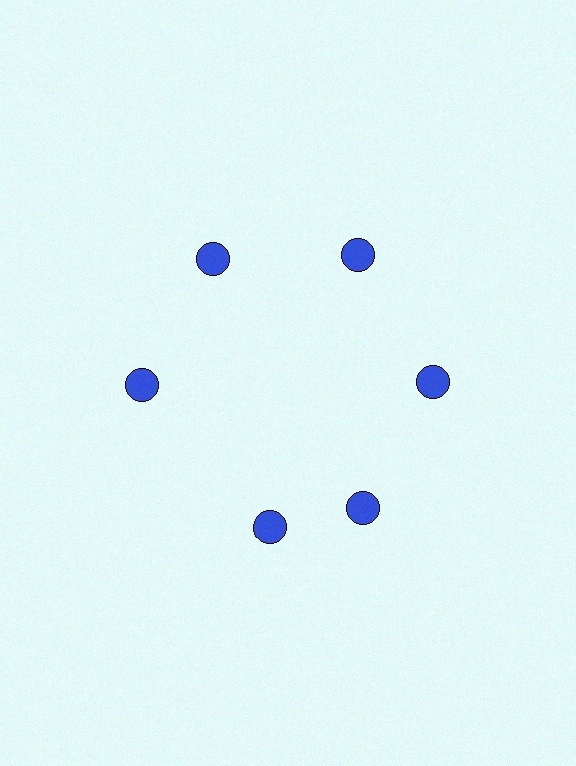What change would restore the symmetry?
The symmetry would be restored by rotating it back into even spacing with its neighbors so that all 6 circles sit at equal angles and equal distance from the center.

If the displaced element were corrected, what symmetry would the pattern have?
It would have 6-fold rotational symmetry — the pattern would map onto itself every 60 degrees.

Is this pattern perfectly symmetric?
No. The 6 blue circles are arranged in a ring, but one element near the 7 o'clock position is rotated out of alignment along the ring, breaking the 6-fold rotational symmetry.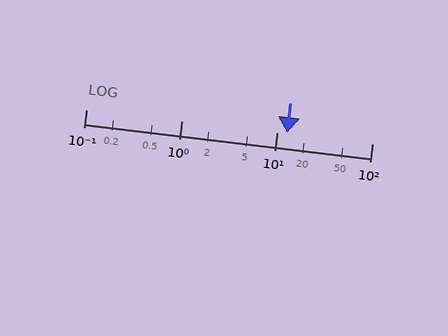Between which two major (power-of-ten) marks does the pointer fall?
The pointer is between 10 and 100.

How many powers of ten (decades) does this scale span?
The scale spans 3 decades, from 0.1 to 100.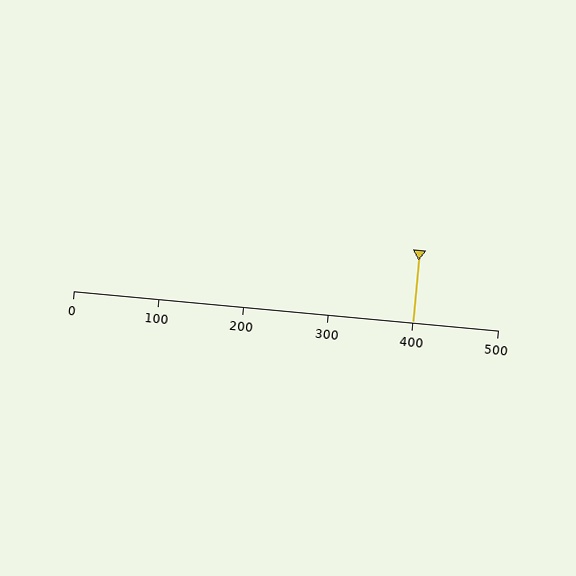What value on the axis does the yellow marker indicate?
The marker indicates approximately 400.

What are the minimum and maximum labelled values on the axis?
The axis runs from 0 to 500.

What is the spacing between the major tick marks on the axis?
The major ticks are spaced 100 apart.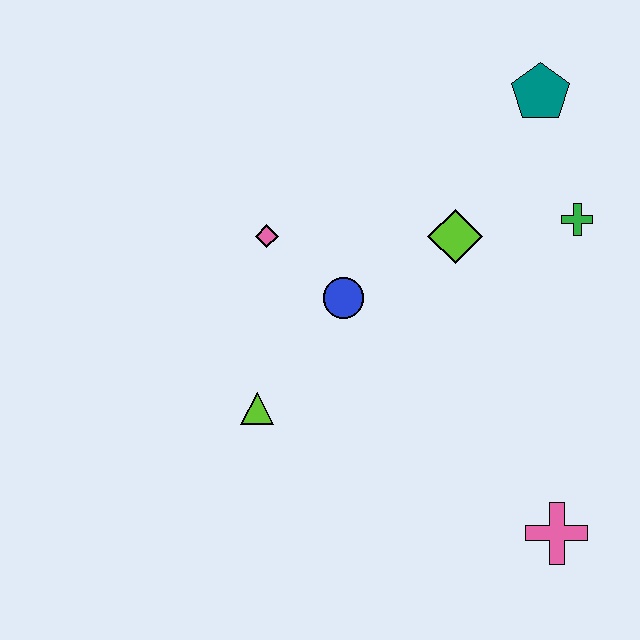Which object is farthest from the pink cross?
The teal pentagon is farthest from the pink cross.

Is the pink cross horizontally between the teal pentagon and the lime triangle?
No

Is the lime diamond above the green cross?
No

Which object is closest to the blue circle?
The pink diamond is closest to the blue circle.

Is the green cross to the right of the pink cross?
Yes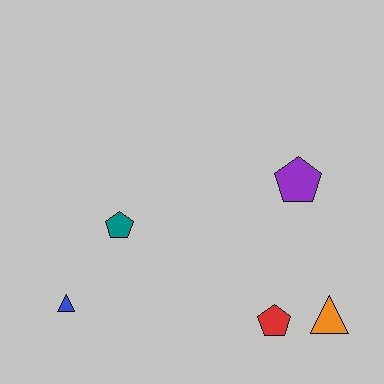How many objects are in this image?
There are 5 objects.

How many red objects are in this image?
There is 1 red object.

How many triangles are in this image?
There are 2 triangles.